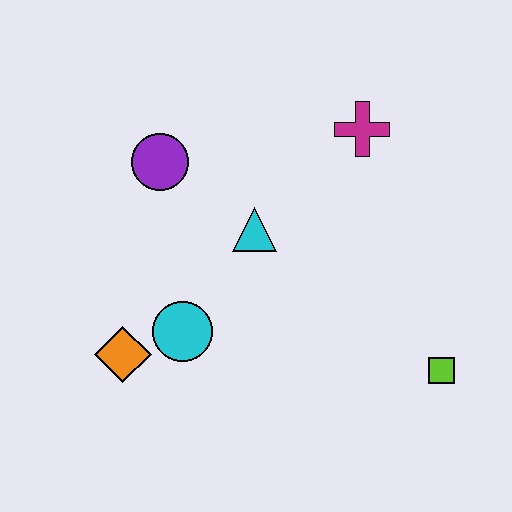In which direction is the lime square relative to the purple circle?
The lime square is to the right of the purple circle.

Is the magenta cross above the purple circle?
Yes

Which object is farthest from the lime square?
The purple circle is farthest from the lime square.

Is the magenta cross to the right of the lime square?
No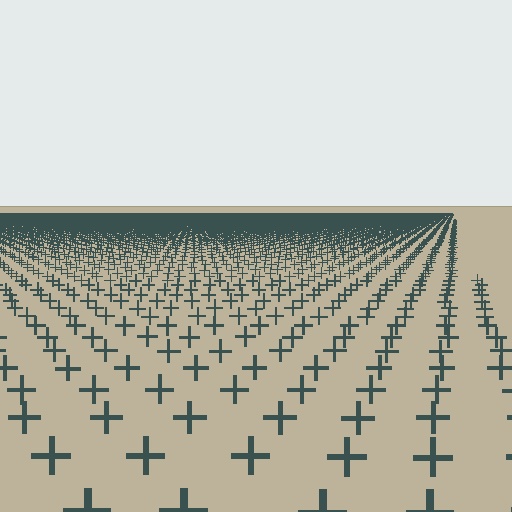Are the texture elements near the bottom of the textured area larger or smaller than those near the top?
Larger. Near the bottom, elements are closer to the viewer and appear at a bigger on-screen size.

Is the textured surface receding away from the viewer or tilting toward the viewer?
The surface is receding away from the viewer. Texture elements get smaller and denser toward the top.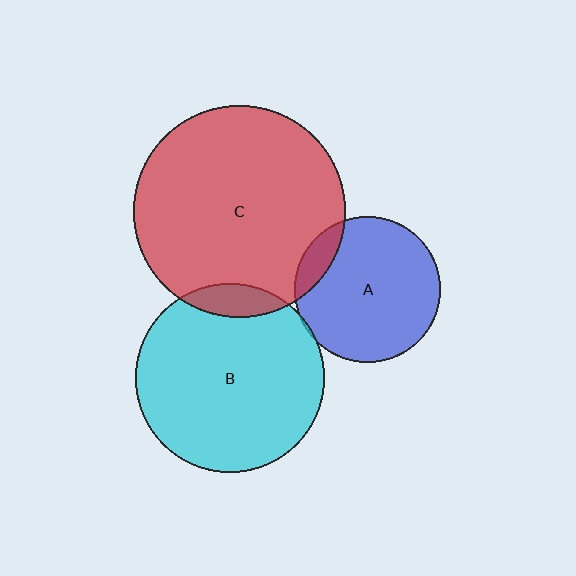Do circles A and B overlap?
Yes.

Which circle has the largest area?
Circle C (red).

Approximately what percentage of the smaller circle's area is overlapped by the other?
Approximately 5%.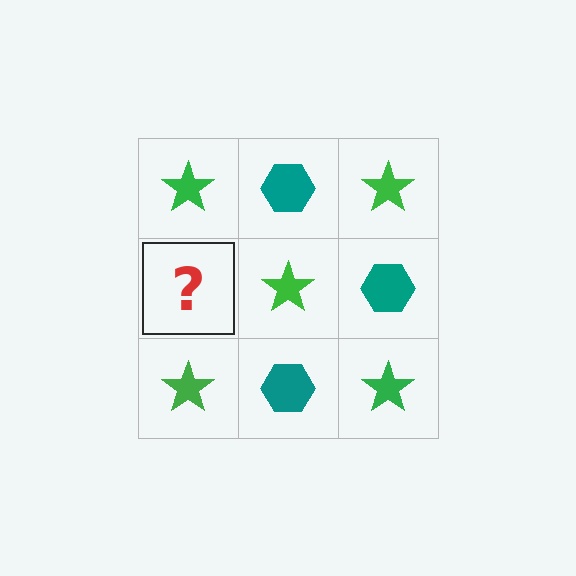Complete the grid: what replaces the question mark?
The question mark should be replaced with a teal hexagon.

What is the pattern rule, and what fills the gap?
The rule is that it alternates green star and teal hexagon in a checkerboard pattern. The gap should be filled with a teal hexagon.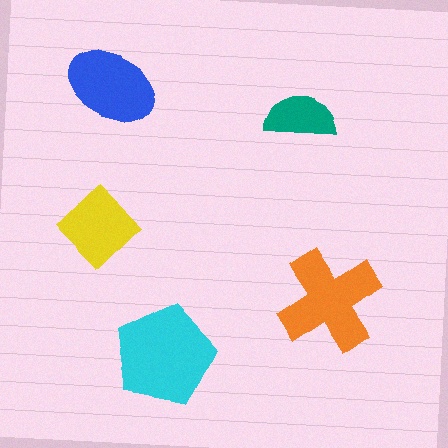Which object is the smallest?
The teal semicircle.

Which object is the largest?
The cyan pentagon.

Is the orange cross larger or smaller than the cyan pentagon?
Smaller.